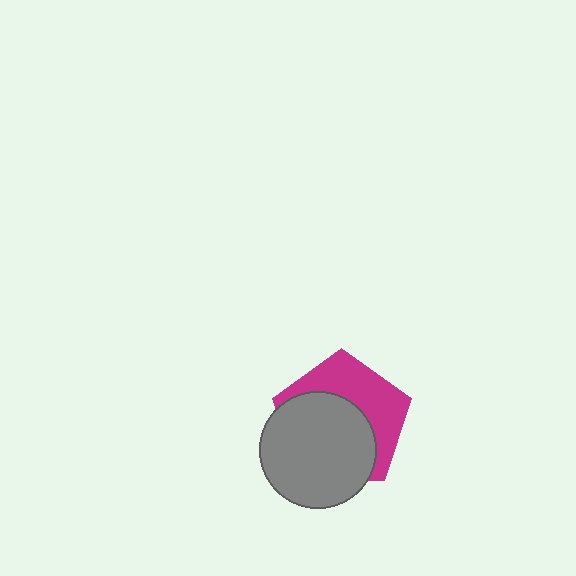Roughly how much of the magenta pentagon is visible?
A small part of it is visible (roughly 44%).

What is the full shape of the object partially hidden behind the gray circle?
The partially hidden object is a magenta pentagon.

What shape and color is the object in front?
The object in front is a gray circle.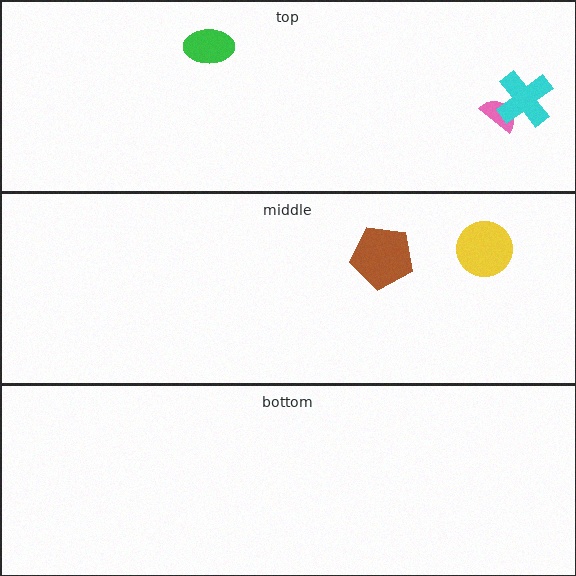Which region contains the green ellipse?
The top region.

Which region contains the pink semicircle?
The top region.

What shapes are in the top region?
The pink semicircle, the cyan cross, the green ellipse.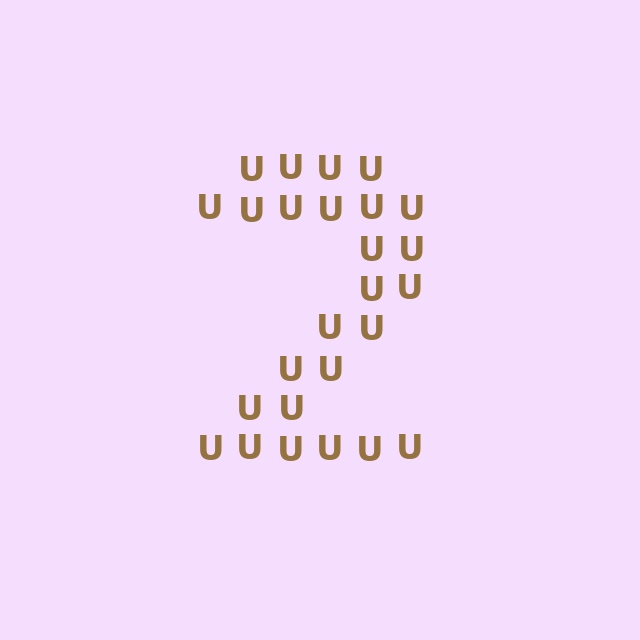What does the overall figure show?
The overall figure shows the digit 2.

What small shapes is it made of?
It is made of small letter U's.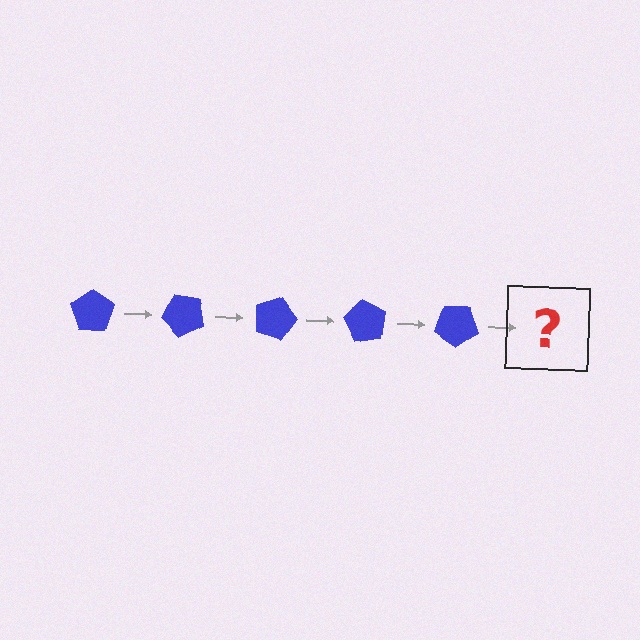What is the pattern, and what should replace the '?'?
The pattern is that the pentagon rotates 45 degrees each step. The '?' should be a blue pentagon rotated 225 degrees.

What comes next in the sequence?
The next element should be a blue pentagon rotated 225 degrees.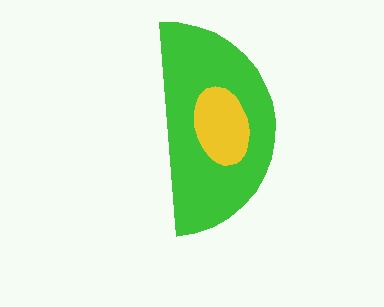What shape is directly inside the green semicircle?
The yellow ellipse.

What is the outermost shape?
The green semicircle.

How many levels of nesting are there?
2.